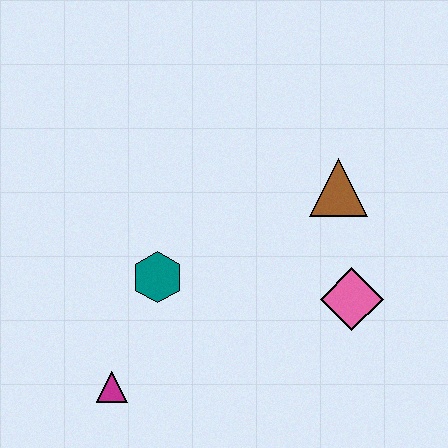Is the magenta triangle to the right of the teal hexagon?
No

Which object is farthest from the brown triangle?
The magenta triangle is farthest from the brown triangle.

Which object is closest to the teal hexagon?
The magenta triangle is closest to the teal hexagon.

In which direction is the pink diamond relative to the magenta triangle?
The pink diamond is to the right of the magenta triangle.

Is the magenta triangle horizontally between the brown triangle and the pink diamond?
No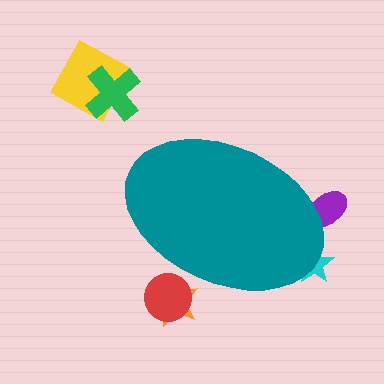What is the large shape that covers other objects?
A teal ellipse.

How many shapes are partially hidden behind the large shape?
4 shapes are partially hidden.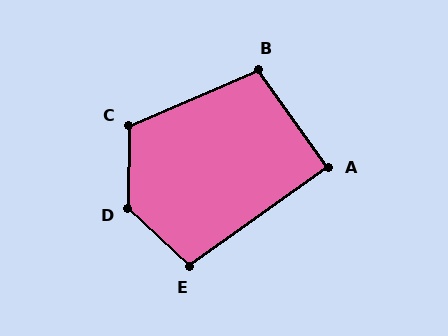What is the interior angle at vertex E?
Approximately 101 degrees (obtuse).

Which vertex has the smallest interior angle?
A, at approximately 90 degrees.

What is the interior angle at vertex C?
Approximately 114 degrees (obtuse).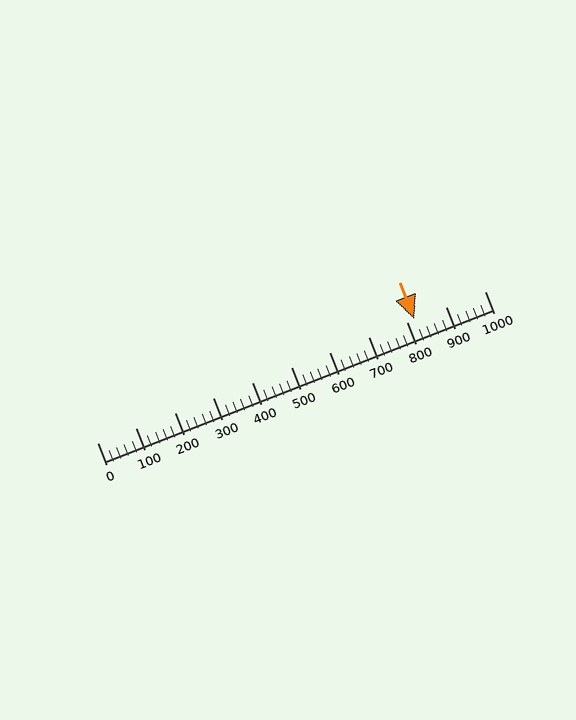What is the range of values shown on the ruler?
The ruler shows values from 0 to 1000.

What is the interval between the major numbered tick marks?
The major tick marks are spaced 100 units apart.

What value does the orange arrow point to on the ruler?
The orange arrow points to approximately 818.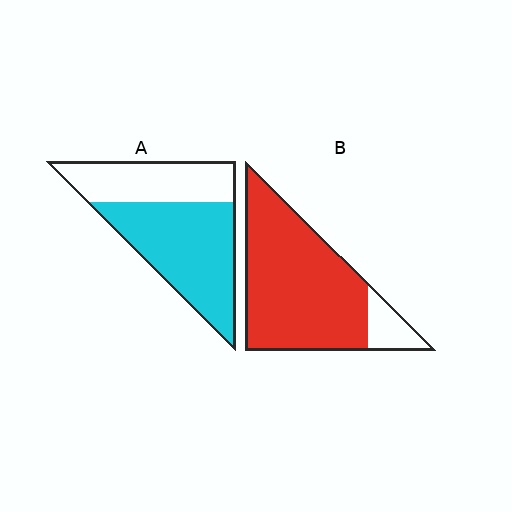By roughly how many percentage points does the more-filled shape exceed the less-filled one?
By roughly 25 percentage points (B over A).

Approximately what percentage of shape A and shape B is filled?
A is approximately 60% and B is approximately 85%.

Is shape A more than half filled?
Yes.